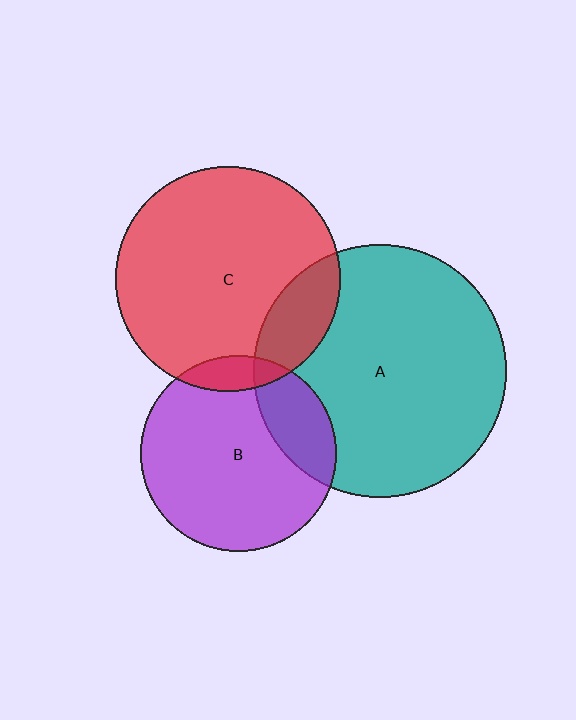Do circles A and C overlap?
Yes.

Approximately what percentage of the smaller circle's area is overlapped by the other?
Approximately 15%.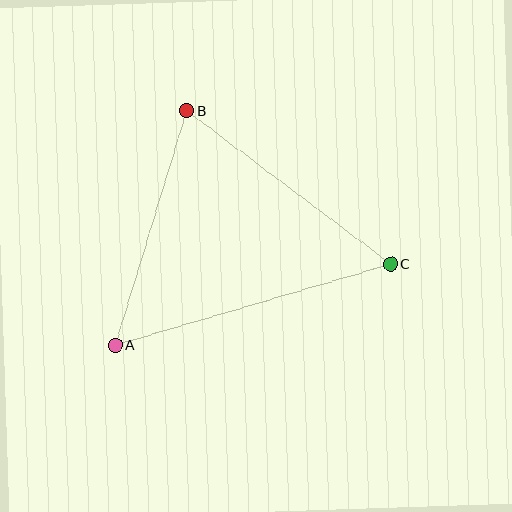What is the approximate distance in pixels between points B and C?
The distance between B and C is approximately 254 pixels.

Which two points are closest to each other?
Points A and B are closest to each other.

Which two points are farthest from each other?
Points A and C are farthest from each other.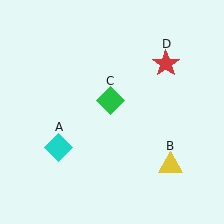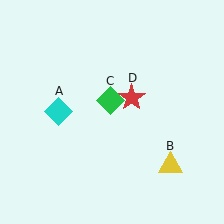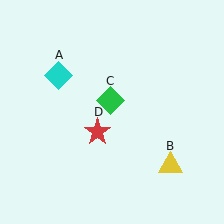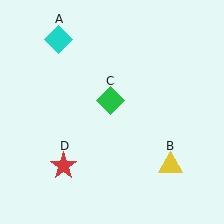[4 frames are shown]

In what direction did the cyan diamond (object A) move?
The cyan diamond (object A) moved up.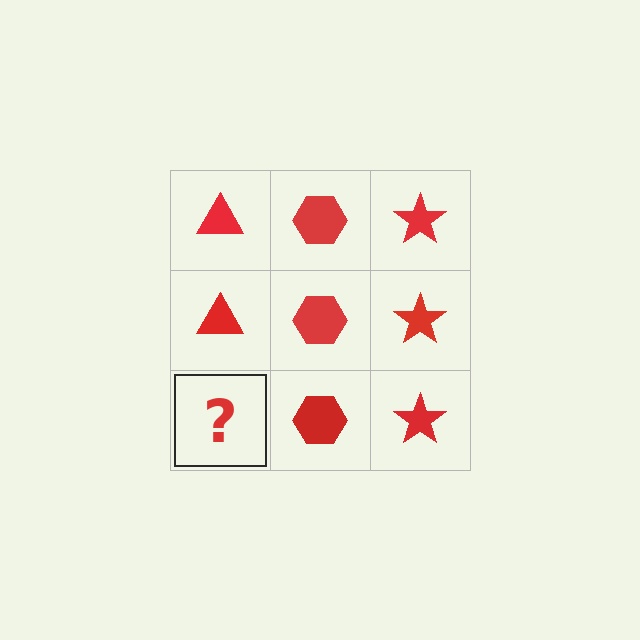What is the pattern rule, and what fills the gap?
The rule is that each column has a consistent shape. The gap should be filled with a red triangle.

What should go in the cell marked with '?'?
The missing cell should contain a red triangle.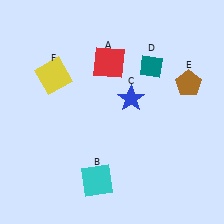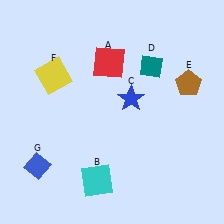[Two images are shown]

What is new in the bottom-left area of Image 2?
A blue diamond (G) was added in the bottom-left area of Image 2.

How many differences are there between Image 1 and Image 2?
There is 1 difference between the two images.